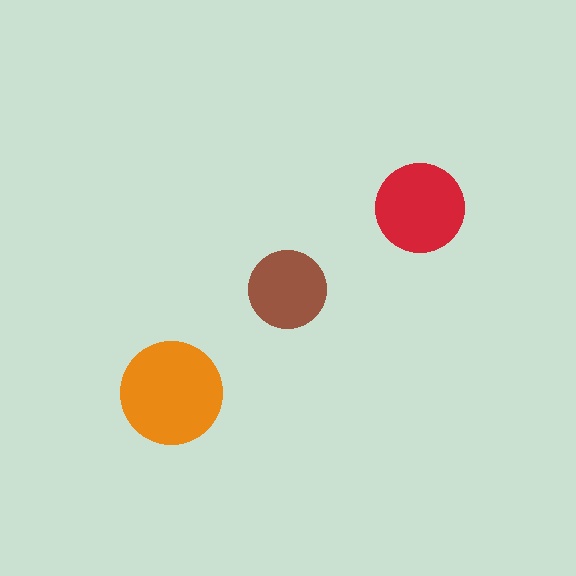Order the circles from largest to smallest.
the orange one, the red one, the brown one.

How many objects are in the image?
There are 3 objects in the image.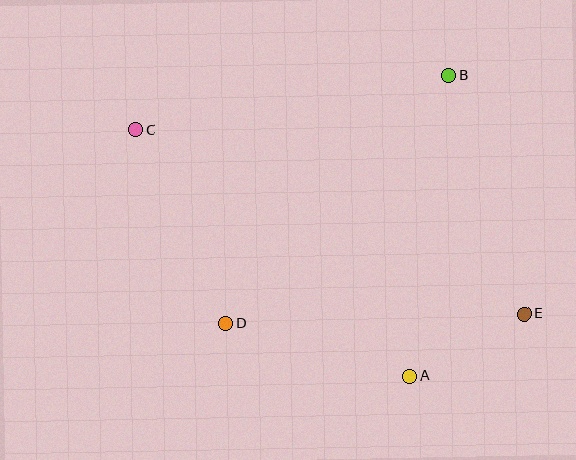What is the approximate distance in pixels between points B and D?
The distance between B and D is approximately 334 pixels.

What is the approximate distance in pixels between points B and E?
The distance between B and E is approximately 250 pixels.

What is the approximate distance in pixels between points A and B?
The distance between A and B is approximately 303 pixels.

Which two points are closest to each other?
Points A and E are closest to each other.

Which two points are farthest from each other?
Points C and E are farthest from each other.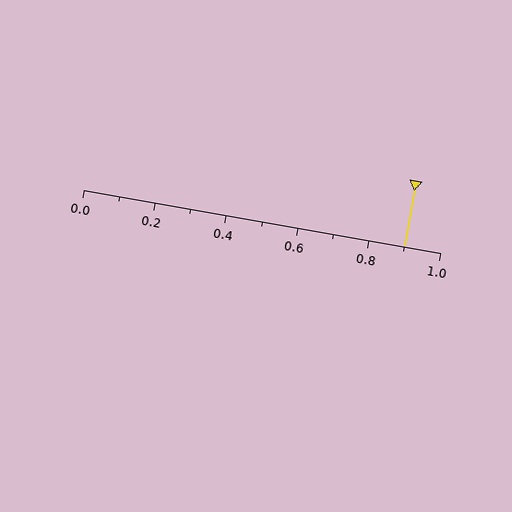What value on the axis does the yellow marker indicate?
The marker indicates approximately 0.9.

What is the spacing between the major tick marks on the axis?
The major ticks are spaced 0.2 apart.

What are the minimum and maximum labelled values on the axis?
The axis runs from 0.0 to 1.0.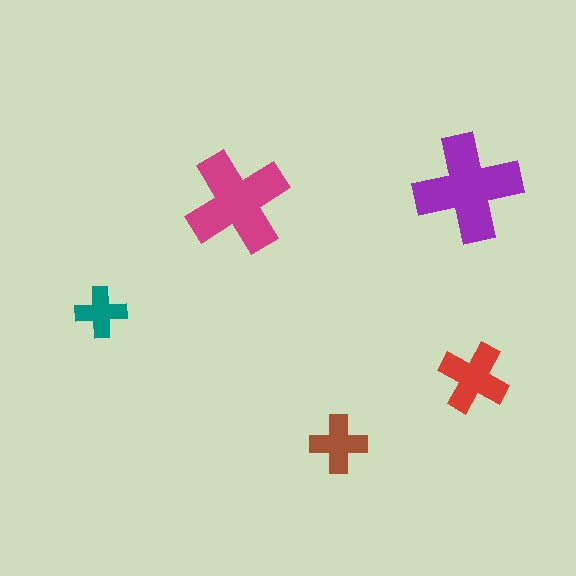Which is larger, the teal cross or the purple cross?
The purple one.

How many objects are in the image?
There are 5 objects in the image.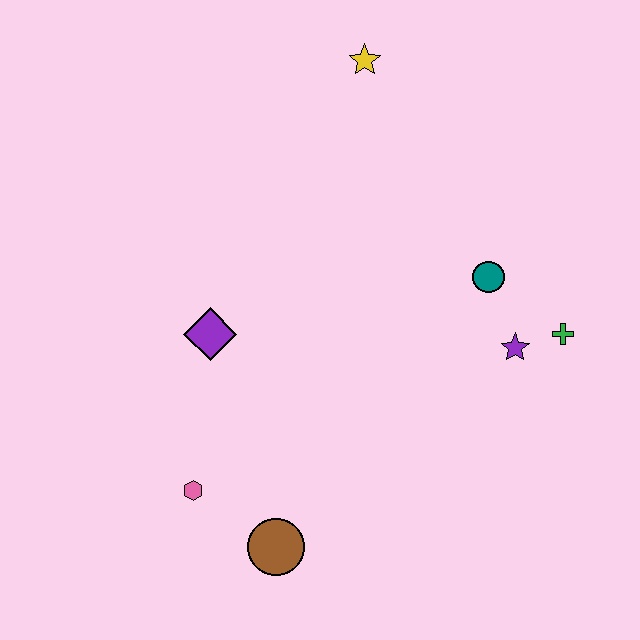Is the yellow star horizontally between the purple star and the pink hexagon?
Yes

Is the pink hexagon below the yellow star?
Yes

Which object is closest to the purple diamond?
The pink hexagon is closest to the purple diamond.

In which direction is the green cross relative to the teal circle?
The green cross is to the right of the teal circle.